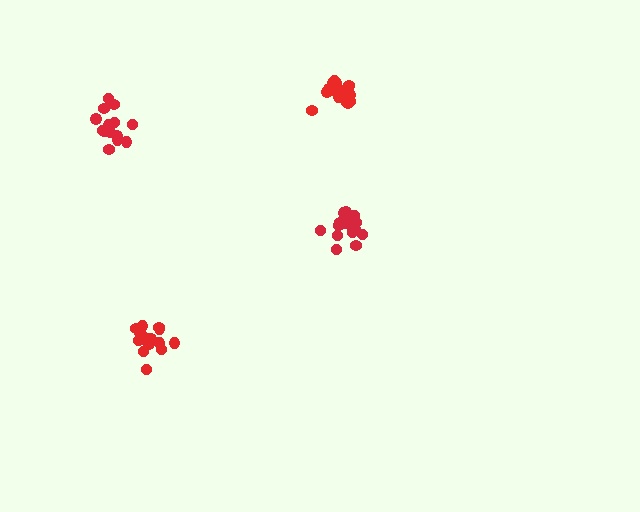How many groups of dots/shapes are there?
There are 4 groups.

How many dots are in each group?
Group 1: 17 dots, Group 2: 17 dots, Group 3: 18 dots, Group 4: 17 dots (69 total).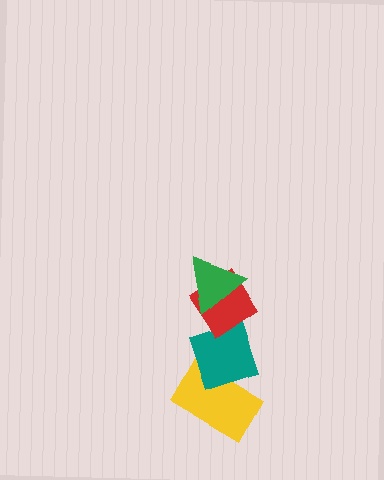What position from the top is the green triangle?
The green triangle is 1st from the top.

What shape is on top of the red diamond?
The green triangle is on top of the red diamond.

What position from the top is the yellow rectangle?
The yellow rectangle is 4th from the top.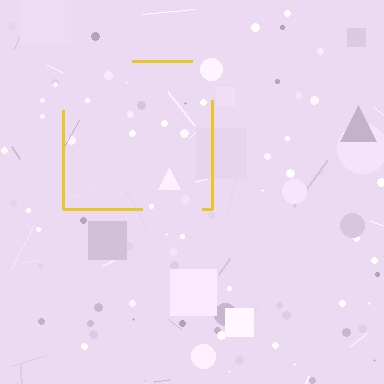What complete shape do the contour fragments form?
The contour fragments form a square.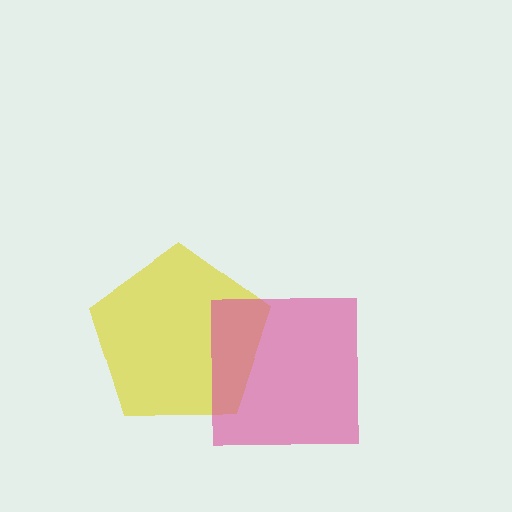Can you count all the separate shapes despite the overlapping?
Yes, there are 2 separate shapes.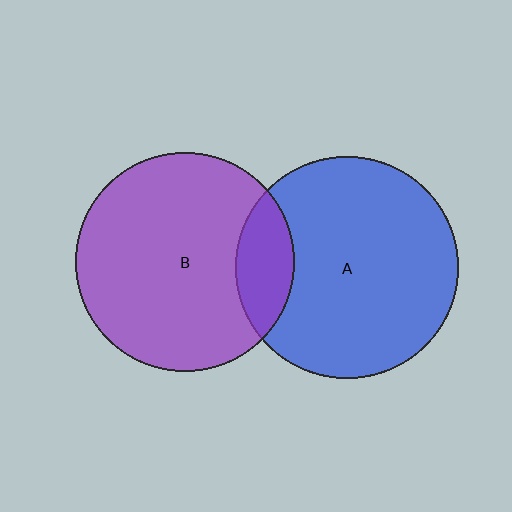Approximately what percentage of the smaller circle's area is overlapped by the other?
Approximately 15%.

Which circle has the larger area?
Circle A (blue).